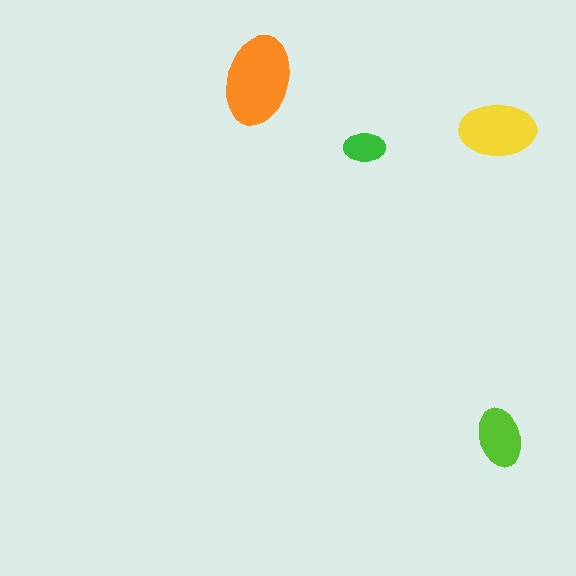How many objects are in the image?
There are 4 objects in the image.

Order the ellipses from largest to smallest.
the orange one, the yellow one, the lime one, the green one.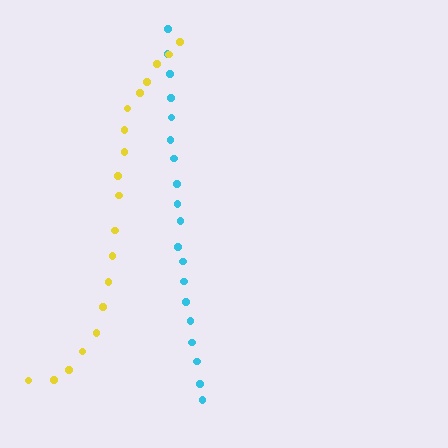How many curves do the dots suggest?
There are 2 distinct paths.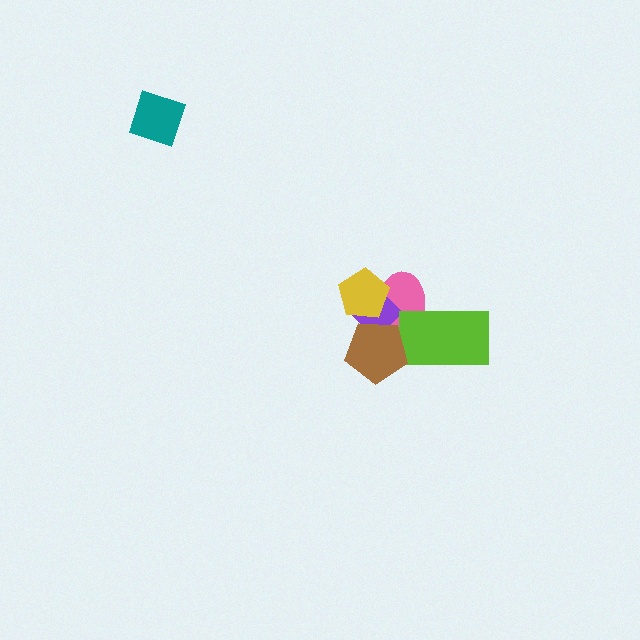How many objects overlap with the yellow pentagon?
2 objects overlap with the yellow pentagon.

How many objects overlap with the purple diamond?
3 objects overlap with the purple diamond.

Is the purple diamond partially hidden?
Yes, it is partially covered by another shape.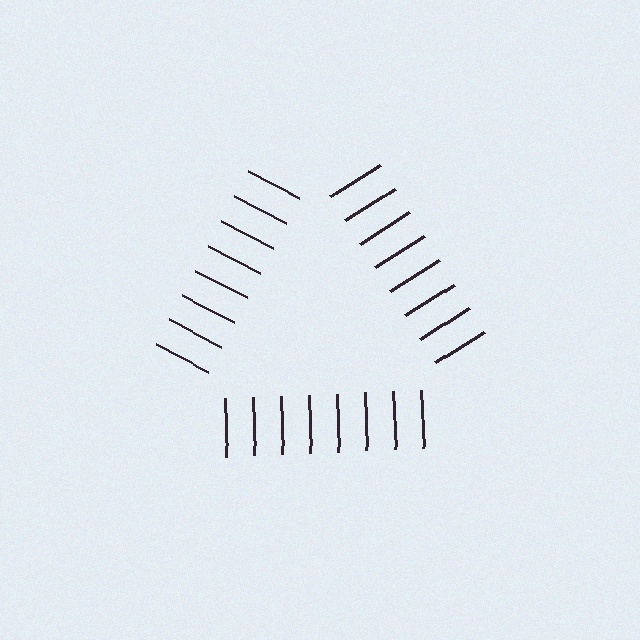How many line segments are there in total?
24 — 8 along each of the 3 edges.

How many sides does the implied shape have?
3 sides — the line-ends trace a triangle.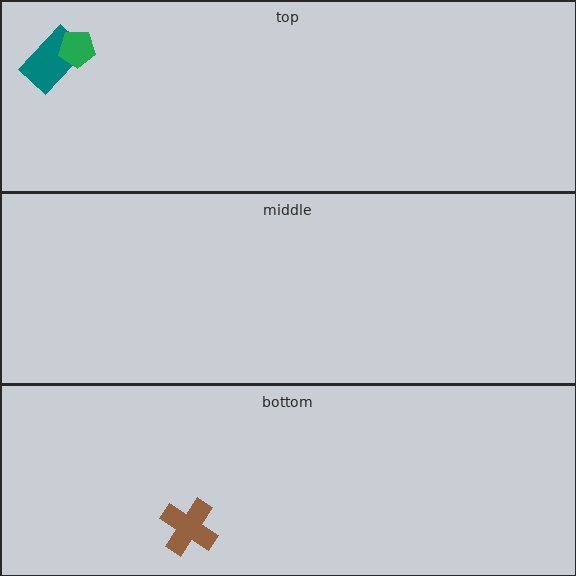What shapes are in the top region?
The teal rectangle, the green pentagon.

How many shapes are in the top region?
2.